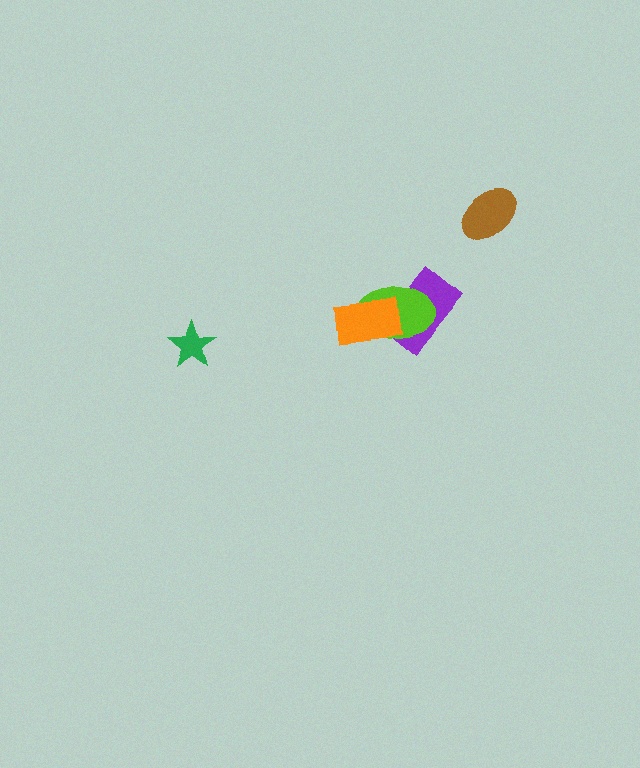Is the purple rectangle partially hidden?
Yes, it is partially covered by another shape.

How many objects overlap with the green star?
0 objects overlap with the green star.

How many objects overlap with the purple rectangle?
2 objects overlap with the purple rectangle.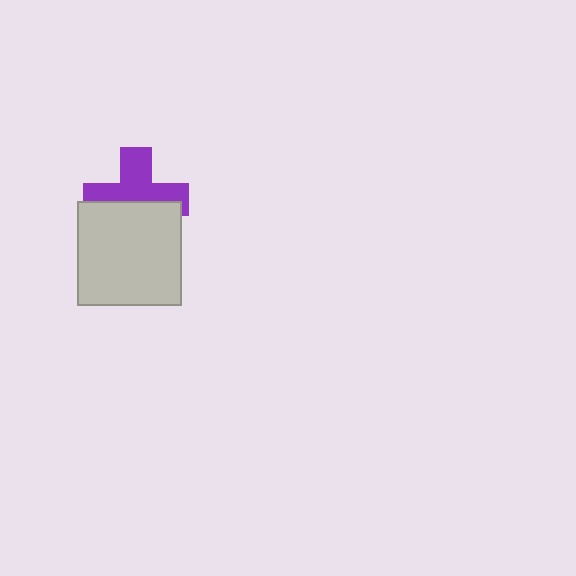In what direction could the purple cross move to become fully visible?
The purple cross could move up. That would shift it out from behind the light gray square entirely.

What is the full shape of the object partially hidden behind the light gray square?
The partially hidden object is a purple cross.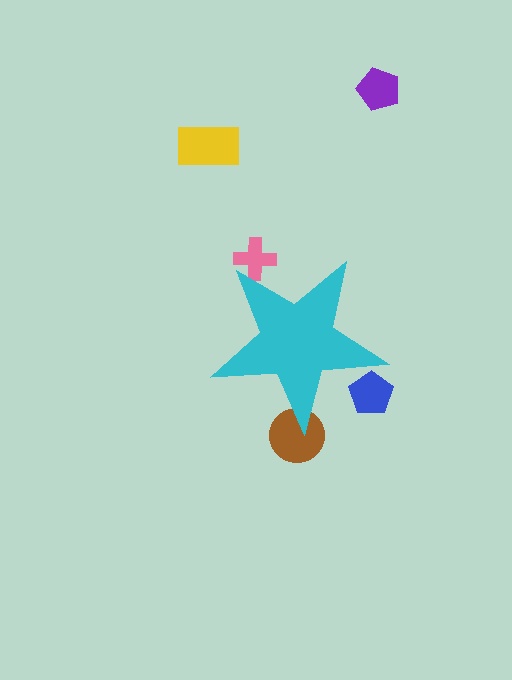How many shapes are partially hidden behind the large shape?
3 shapes are partially hidden.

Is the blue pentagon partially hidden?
Yes, the blue pentagon is partially hidden behind the cyan star.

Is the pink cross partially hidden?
Yes, the pink cross is partially hidden behind the cyan star.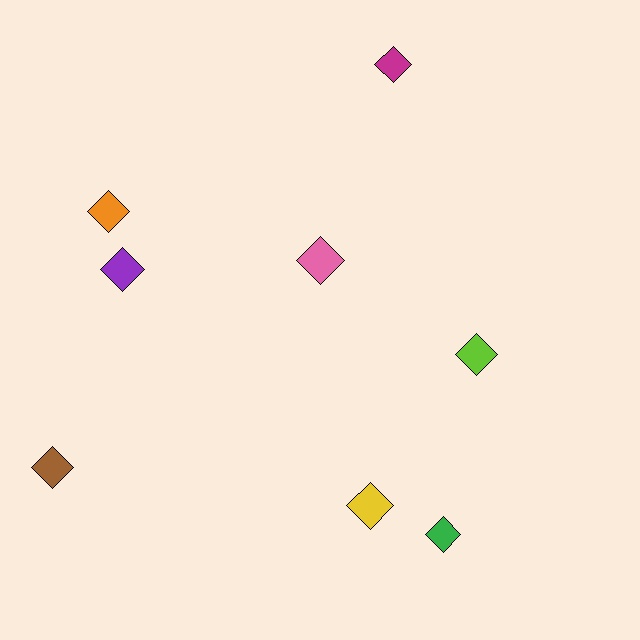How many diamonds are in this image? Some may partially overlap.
There are 8 diamonds.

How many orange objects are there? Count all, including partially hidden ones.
There is 1 orange object.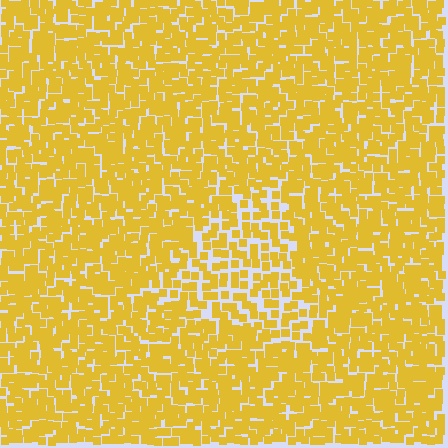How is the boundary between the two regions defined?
The boundary is defined by a change in element density (approximately 1.7x ratio). All elements are the same color, size, and shape.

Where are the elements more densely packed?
The elements are more densely packed outside the triangle boundary.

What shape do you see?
I see a triangle.